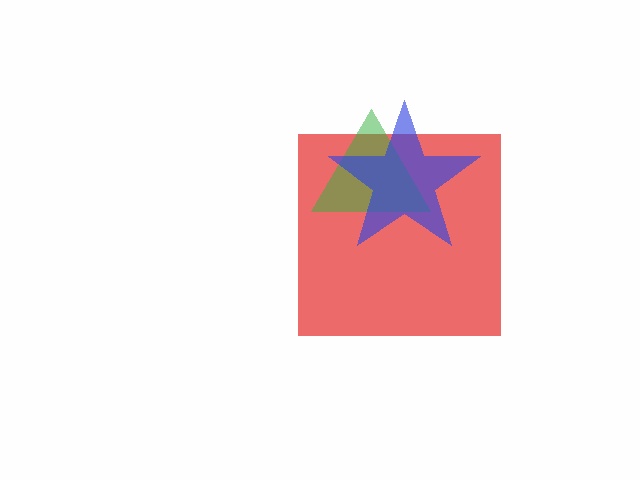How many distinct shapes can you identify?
There are 3 distinct shapes: a red square, a green triangle, a blue star.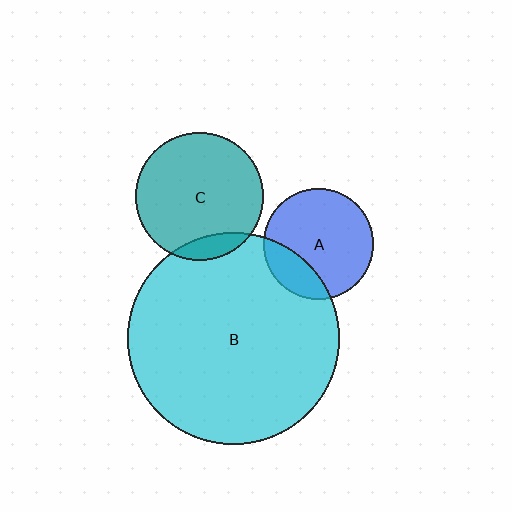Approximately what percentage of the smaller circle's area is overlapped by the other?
Approximately 10%.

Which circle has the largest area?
Circle B (cyan).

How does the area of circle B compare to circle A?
Approximately 3.7 times.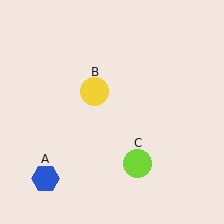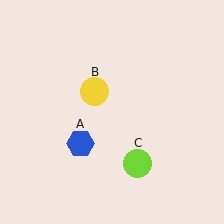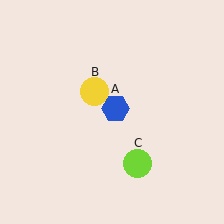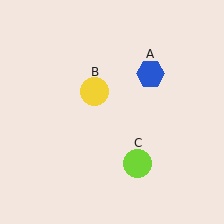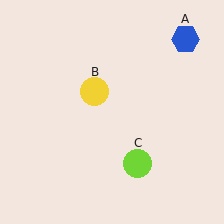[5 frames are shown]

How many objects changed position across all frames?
1 object changed position: blue hexagon (object A).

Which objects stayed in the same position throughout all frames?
Yellow circle (object B) and lime circle (object C) remained stationary.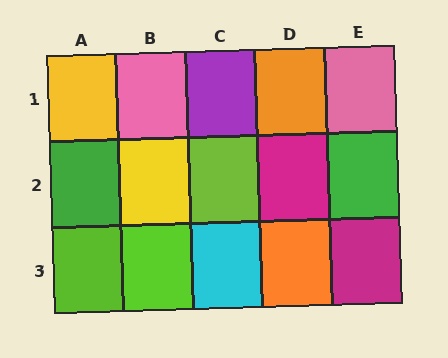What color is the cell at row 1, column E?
Pink.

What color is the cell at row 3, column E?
Magenta.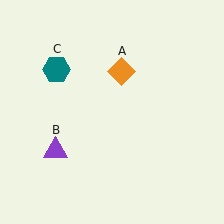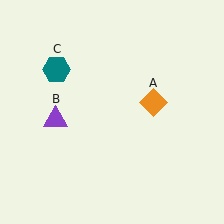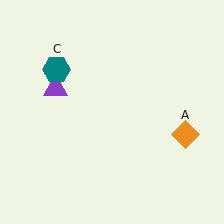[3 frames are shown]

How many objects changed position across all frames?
2 objects changed position: orange diamond (object A), purple triangle (object B).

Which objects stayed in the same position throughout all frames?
Teal hexagon (object C) remained stationary.